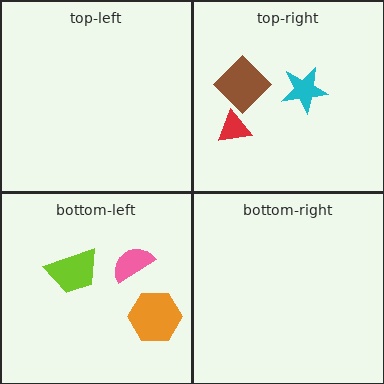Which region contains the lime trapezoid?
The bottom-left region.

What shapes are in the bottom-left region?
The lime trapezoid, the pink semicircle, the orange hexagon.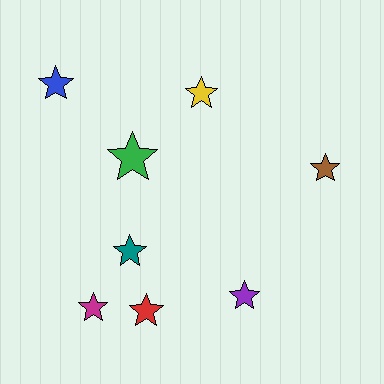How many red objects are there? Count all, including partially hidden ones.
There is 1 red object.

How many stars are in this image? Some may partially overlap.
There are 8 stars.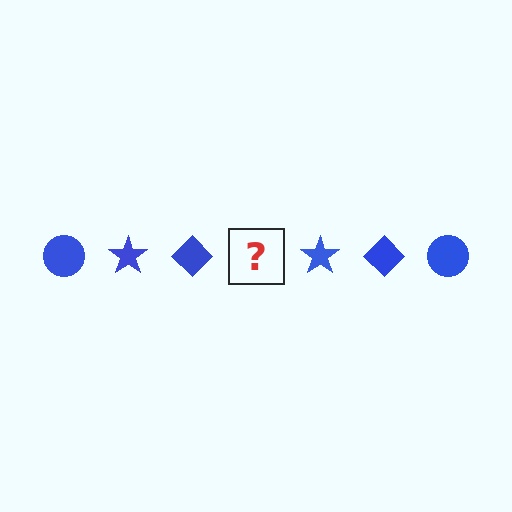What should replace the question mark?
The question mark should be replaced with a blue circle.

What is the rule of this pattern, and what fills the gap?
The rule is that the pattern cycles through circle, star, diamond shapes in blue. The gap should be filled with a blue circle.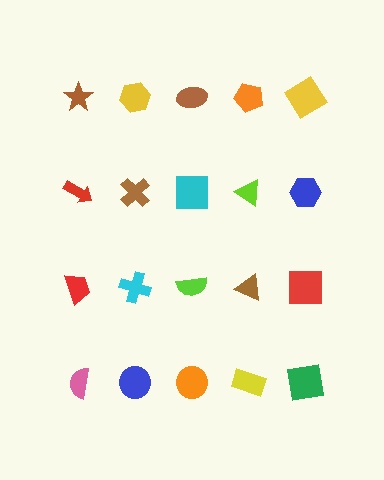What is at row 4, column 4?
A yellow rectangle.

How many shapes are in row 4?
5 shapes.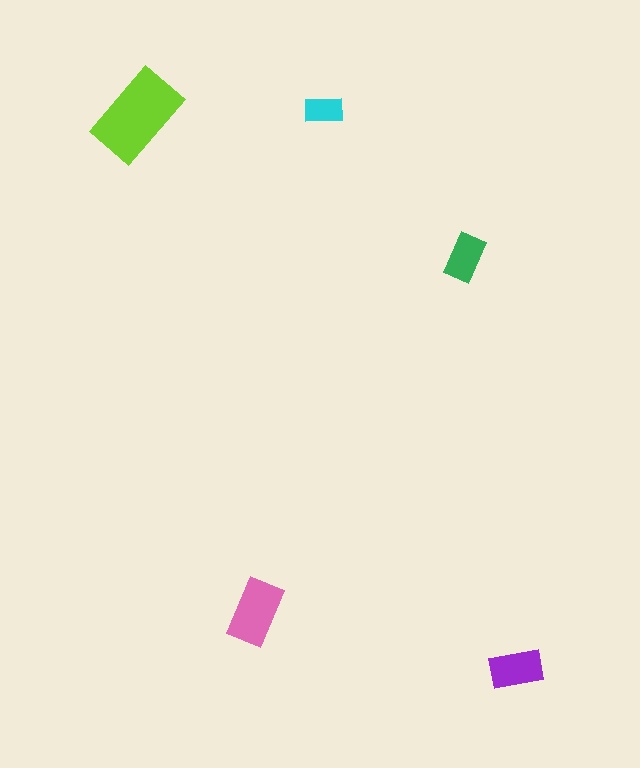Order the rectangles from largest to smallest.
the lime one, the pink one, the purple one, the green one, the cyan one.